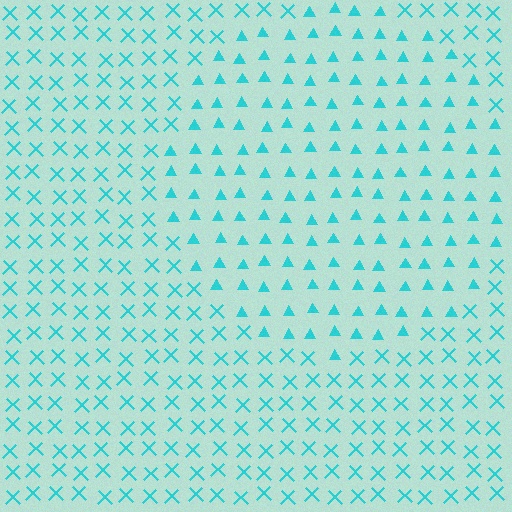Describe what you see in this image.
The image is filled with small cyan elements arranged in a uniform grid. A circle-shaped region contains triangles, while the surrounding area contains X marks. The boundary is defined purely by the change in element shape.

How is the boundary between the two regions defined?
The boundary is defined by a change in element shape: triangles inside vs. X marks outside. All elements share the same color and spacing.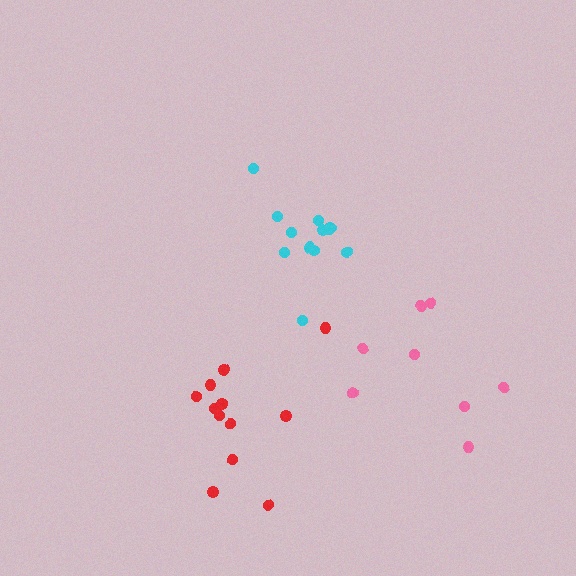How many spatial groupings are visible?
There are 3 spatial groupings.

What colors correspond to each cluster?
The clusters are colored: red, cyan, pink.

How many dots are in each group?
Group 1: 12 dots, Group 2: 12 dots, Group 3: 8 dots (32 total).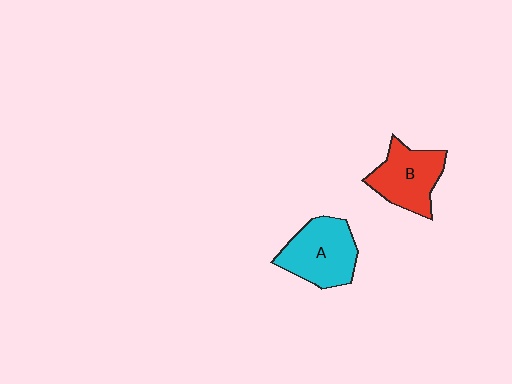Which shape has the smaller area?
Shape B (red).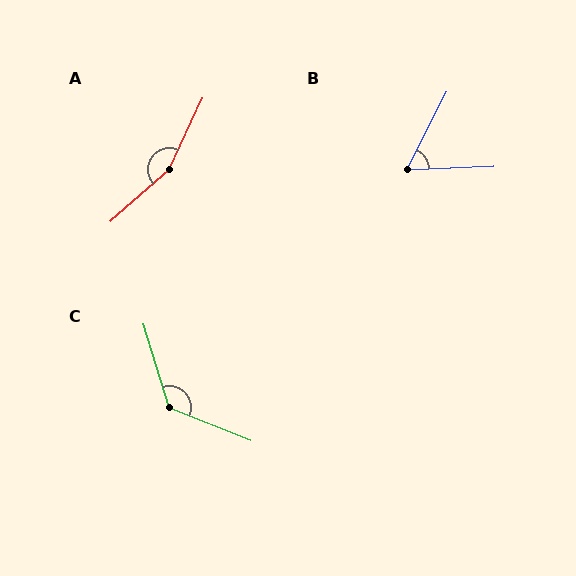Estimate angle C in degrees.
Approximately 129 degrees.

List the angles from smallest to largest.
B (61°), C (129°), A (156°).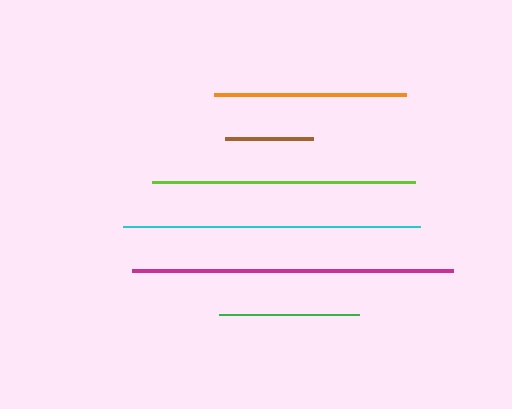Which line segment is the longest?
The magenta line is the longest at approximately 321 pixels.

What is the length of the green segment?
The green segment is approximately 140 pixels long.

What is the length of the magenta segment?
The magenta segment is approximately 321 pixels long.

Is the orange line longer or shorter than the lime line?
The lime line is longer than the orange line.